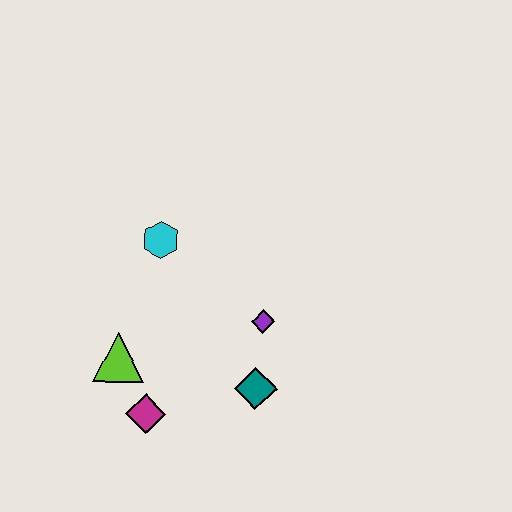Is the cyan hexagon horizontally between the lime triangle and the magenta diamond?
No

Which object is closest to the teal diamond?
The purple diamond is closest to the teal diamond.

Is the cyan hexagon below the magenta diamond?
No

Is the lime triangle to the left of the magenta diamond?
Yes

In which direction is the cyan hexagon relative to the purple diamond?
The cyan hexagon is to the left of the purple diamond.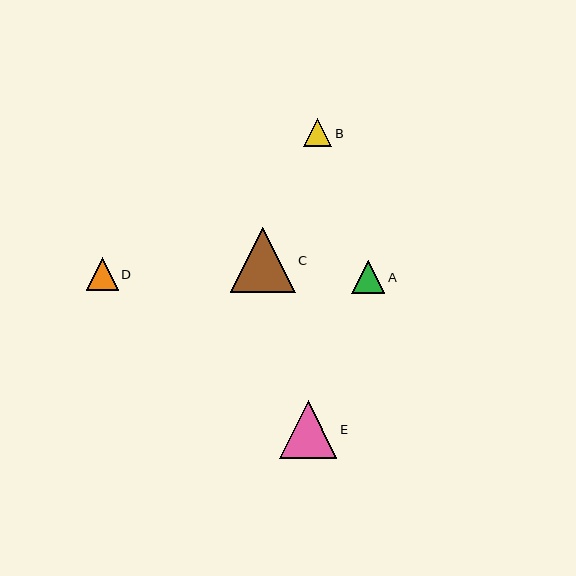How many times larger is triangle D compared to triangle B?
Triangle D is approximately 1.1 times the size of triangle B.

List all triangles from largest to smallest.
From largest to smallest: C, E, A, D, B.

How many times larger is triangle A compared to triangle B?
Triangle A is approximately 1.1 times the size of triangle B.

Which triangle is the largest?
Triangle C is the largest with a size of approximately 64 pixels.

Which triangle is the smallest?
Triangle B is the smallest with a size of approximately 29 pixels.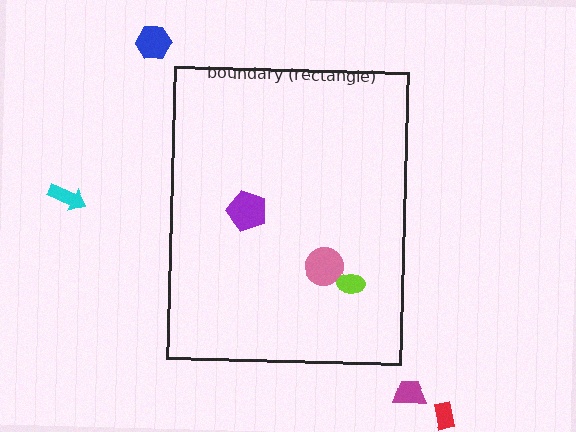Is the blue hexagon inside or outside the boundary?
Outside.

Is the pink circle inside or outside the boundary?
Inside.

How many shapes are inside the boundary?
3 inside, 4 outside.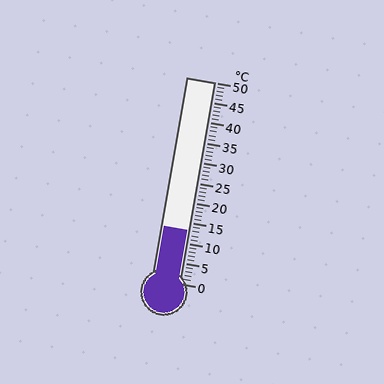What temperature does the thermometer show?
The thermometer shows approximately 13°C.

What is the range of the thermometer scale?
The thermometer scale ranges from 0°C to 50°C.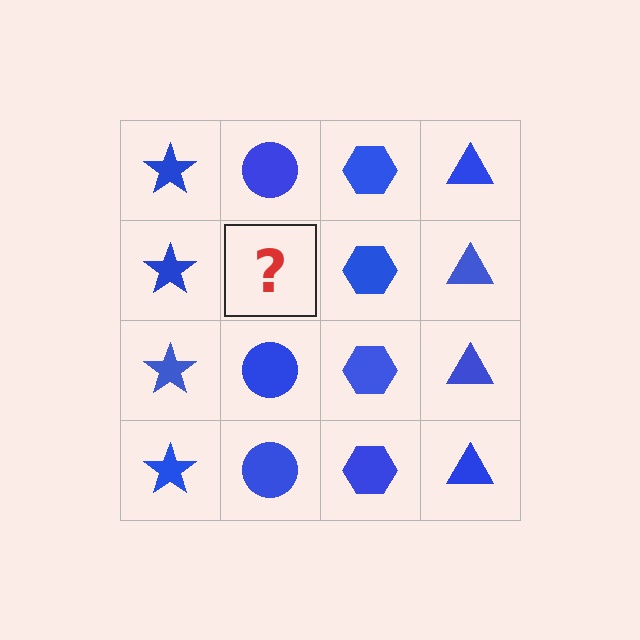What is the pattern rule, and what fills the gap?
The rule is that each column has a consistent shape. The gap should be filled with a blue circle.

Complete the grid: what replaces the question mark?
The question mark should be replaced with a blue circle.